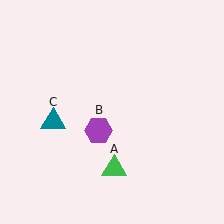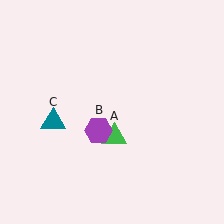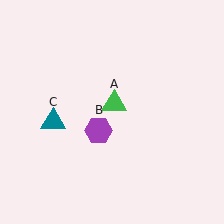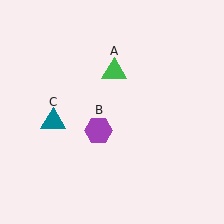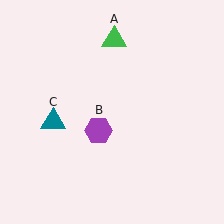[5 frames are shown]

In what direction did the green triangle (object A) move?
The green triangle (object A) moved up.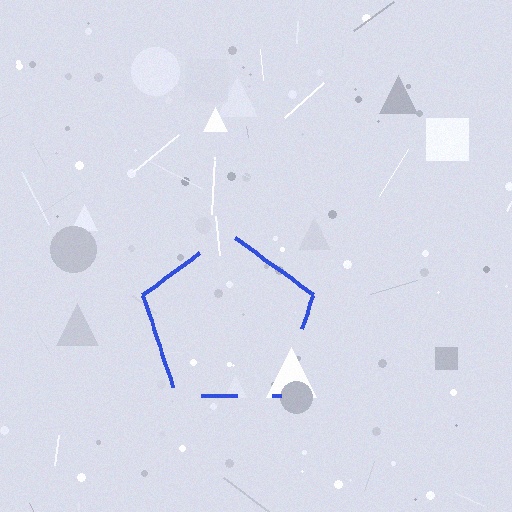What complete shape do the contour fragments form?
The contour fragments form a pentagon.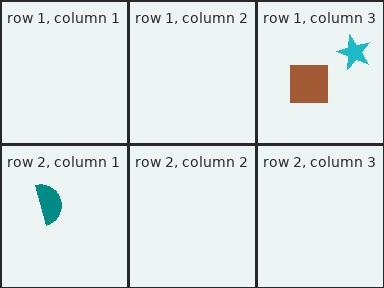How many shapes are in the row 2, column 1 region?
1.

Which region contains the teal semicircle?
The row 2, column 1 region.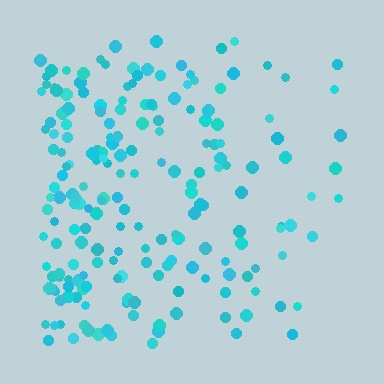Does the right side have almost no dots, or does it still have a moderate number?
Still a moderate number, just noticeably fewer than the left.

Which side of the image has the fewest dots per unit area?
The right.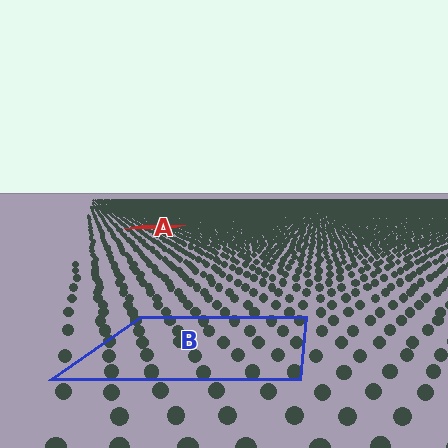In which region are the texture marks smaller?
The texture marks are smaller in region A, because it is farther away.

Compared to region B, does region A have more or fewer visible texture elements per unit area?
Region A has more texture elements per unit area — they are packed more densely because it is farther away.